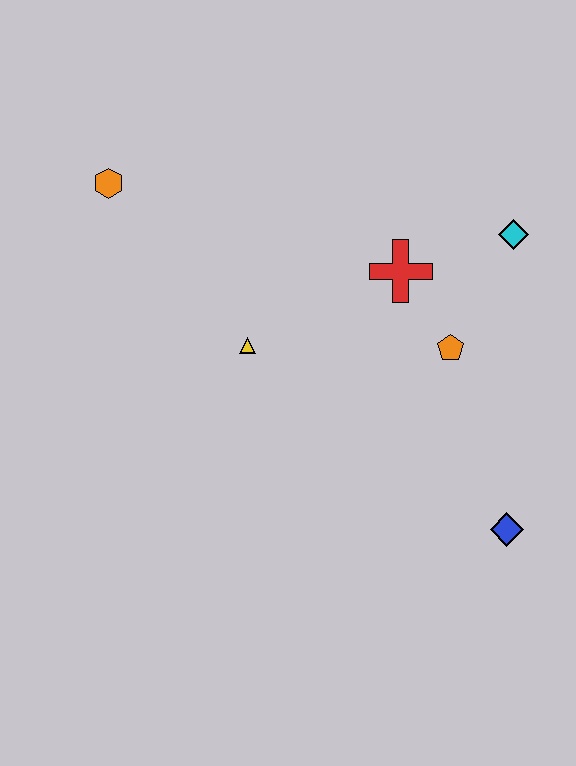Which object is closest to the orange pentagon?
The red cross is closest to the orange pentagon.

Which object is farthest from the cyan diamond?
The orange hexagon is farthest from the cyan diamond.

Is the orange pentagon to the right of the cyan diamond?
No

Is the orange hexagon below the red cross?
No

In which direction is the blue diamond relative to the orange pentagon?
The blue diamond is below the orange pentagon.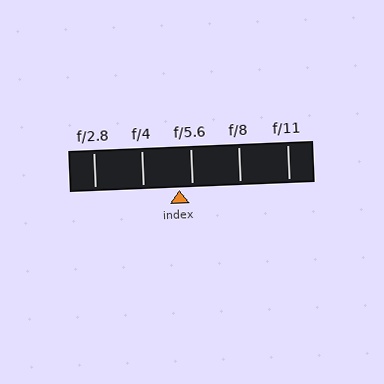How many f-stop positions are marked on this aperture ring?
There are 5 f-stop positions marked.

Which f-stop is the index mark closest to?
The index mark is closest to f/5.6.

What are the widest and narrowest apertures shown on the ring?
The widest aperture shown is f/2.8 and the narrowest is f/11.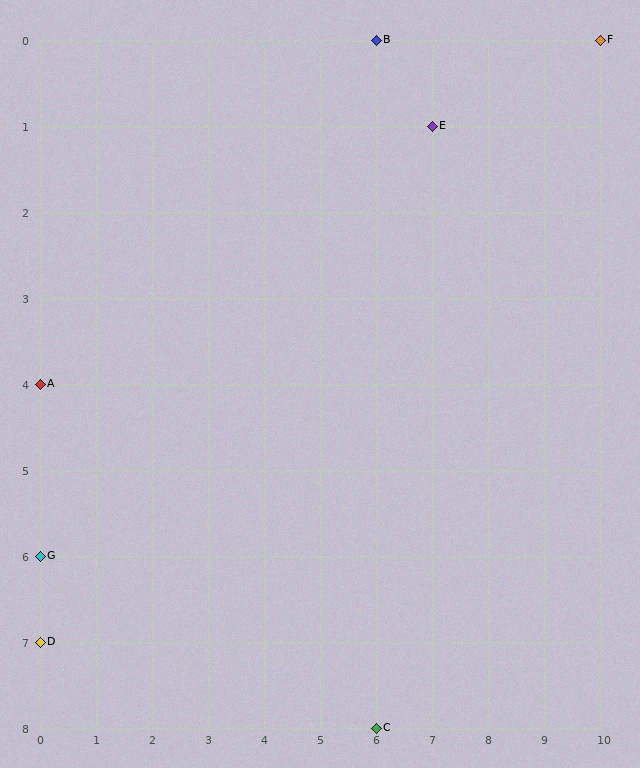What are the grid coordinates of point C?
Point C is at grid coordinates (6, 8).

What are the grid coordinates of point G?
Point G is at grid coordinates (0, 6).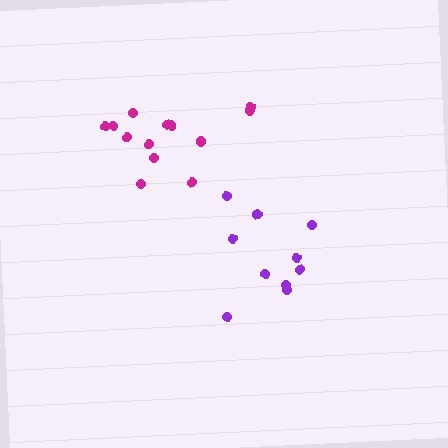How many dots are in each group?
Group 1: 13 dots, Group 2: 10 dots (23 total).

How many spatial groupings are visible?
There are 2 spatial groupings.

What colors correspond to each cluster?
The clusters are colored: magenta, purple.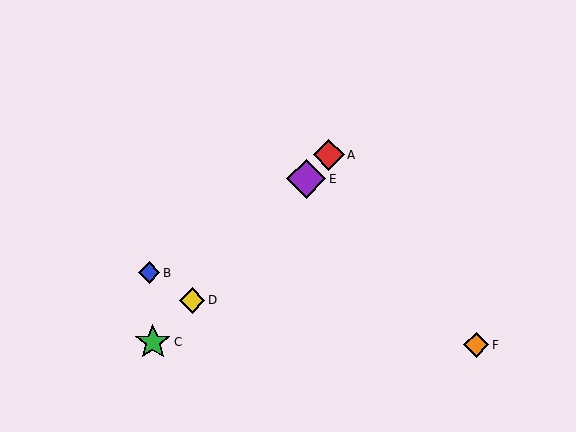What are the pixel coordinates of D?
Object D is at (192, 300).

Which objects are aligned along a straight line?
Objects A, C, D, E are aligned along a straight line.